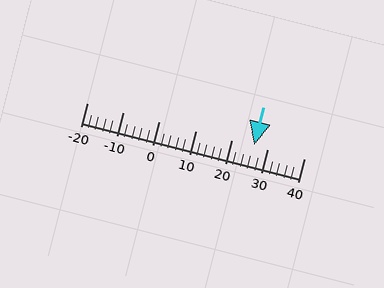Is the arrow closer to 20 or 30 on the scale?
The arrow is closer to 30.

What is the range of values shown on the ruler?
The ruler shows values from -20 to 40.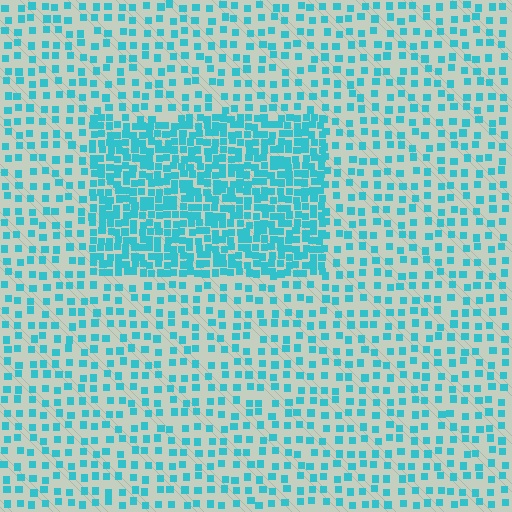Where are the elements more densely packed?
The elements are more densely packed inside the rectangle boundary.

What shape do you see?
I see a rectangle.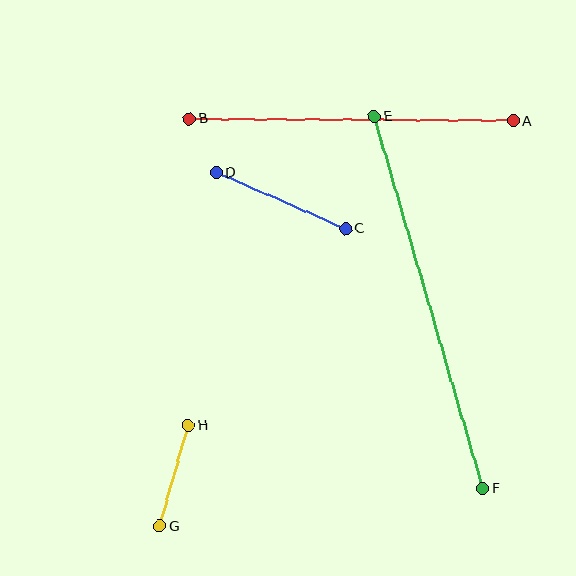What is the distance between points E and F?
The distance is approximately 387 pixels.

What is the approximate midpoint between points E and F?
The midpoint is at approximately (429, 302) pixels.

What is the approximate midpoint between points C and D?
The midpoint is at approximately (281, 201) pixels.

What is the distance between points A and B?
The distance is approximately 324 pixels.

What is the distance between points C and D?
The distance is approximately 141 pixels.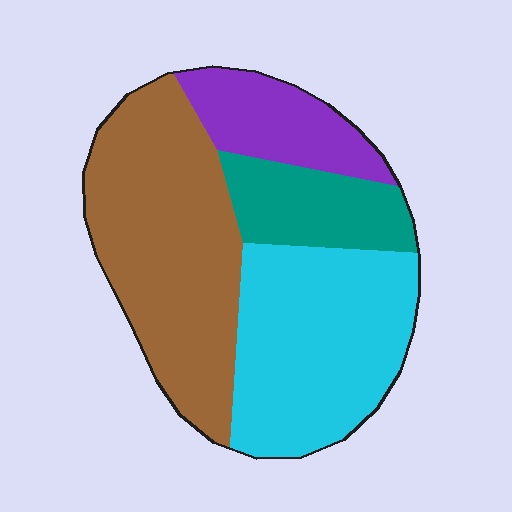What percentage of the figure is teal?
Teal covers 14% of the figure.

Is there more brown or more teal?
Brown.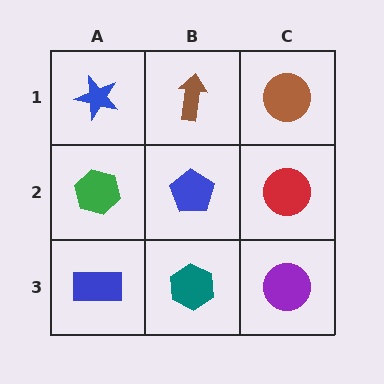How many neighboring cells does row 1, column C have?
2.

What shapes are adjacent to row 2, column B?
A brown arrow (row 1, column B), a teal hexagon (row 3, column B), a green hexagon (row 2, column A), a red circle (row 2, column C).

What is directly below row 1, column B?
A blue pentagon.